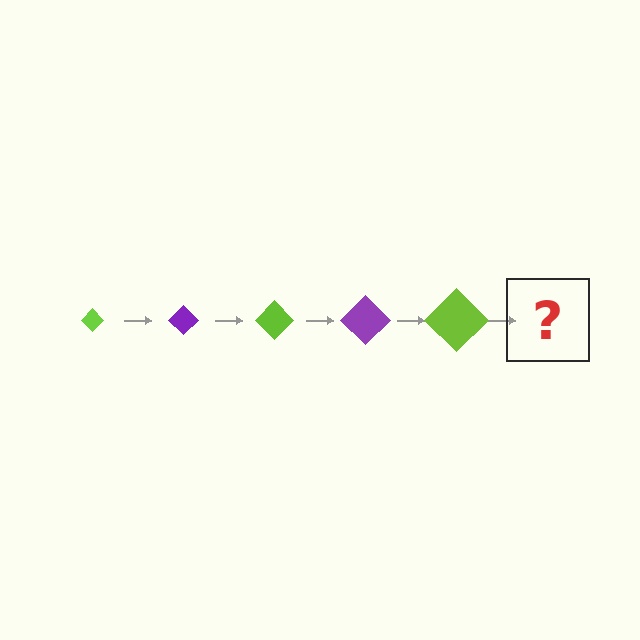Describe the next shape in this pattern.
It should be a purple diamond, larger than the previous one.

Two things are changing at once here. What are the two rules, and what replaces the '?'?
The two rules are that the diamond grows larger each step and the color cycles through lime and purple. The '?' should be a purple diamond, larger than the previous one.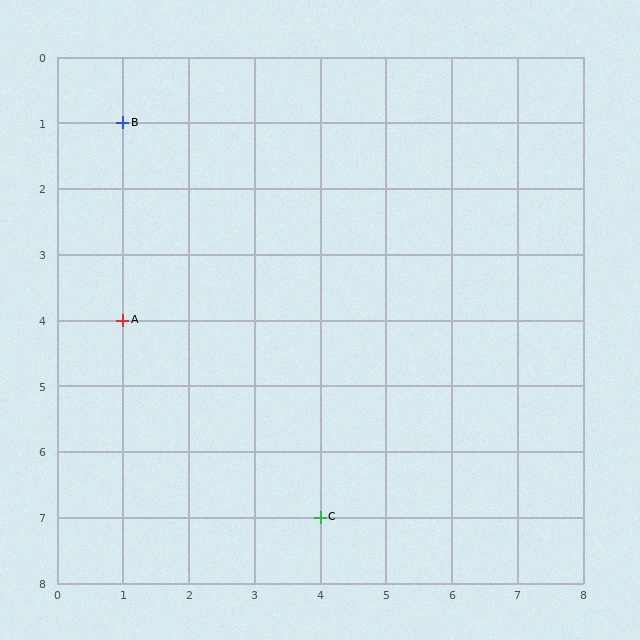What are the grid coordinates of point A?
Point A is at grid coordinates (1, 4).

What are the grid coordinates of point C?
Point C is at grid coordinates (4, 7).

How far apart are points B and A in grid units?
Points B and A are 3 rows apart.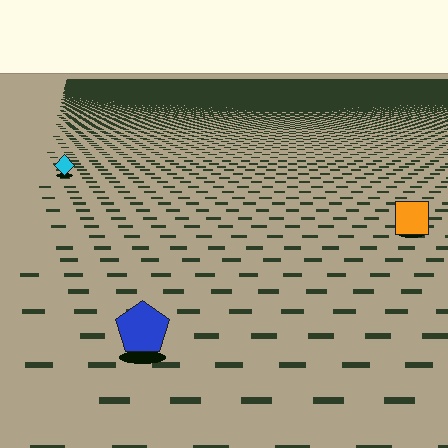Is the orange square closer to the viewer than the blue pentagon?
No. The blue pentagon is closer — you can tell from the texture gradient: the ground texture is coarser near it.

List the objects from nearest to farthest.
From nearest to farthest: the blue pentagon, the orange square, the cyan diamond.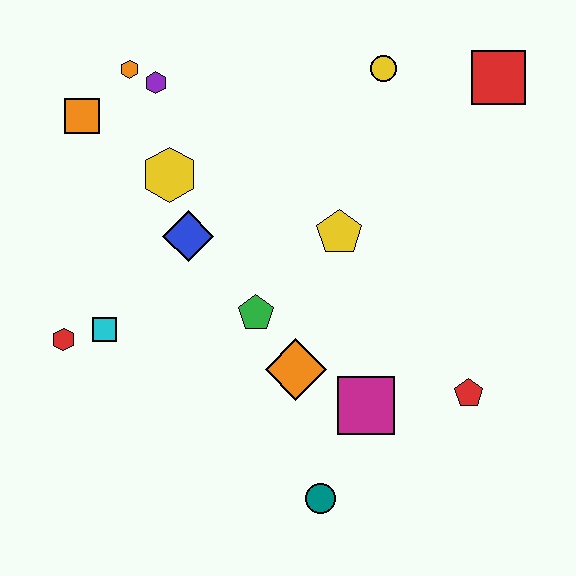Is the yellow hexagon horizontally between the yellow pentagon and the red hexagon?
Yes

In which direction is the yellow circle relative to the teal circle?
The yellow circle is above the teal circle.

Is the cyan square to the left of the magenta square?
Yes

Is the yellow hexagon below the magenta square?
No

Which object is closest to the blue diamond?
The yellow hexagon is closest to the blue diamond.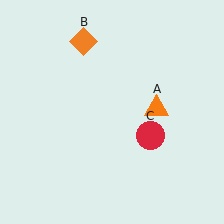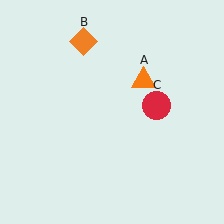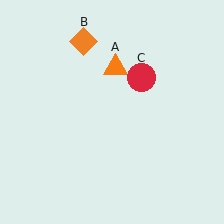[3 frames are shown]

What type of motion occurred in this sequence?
The orange triangle (object A), red circle (object C) rotated counterclockwise around the center of the scene.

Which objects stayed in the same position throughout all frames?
Orange diamond (object B) remained stationary.